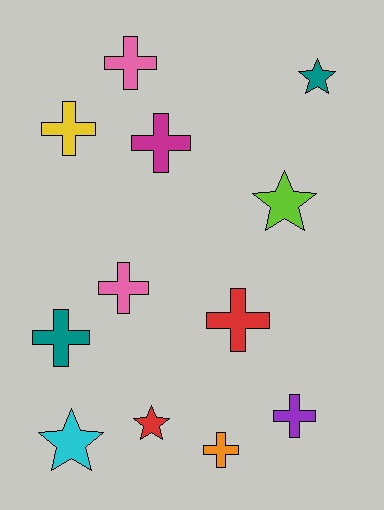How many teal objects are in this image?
There are 2 teal objects.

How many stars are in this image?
There are 4 stars.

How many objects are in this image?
There are 12 objects.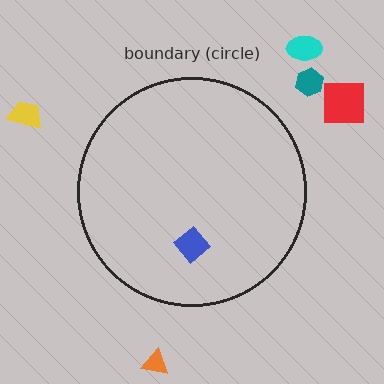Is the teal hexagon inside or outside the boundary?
Outside.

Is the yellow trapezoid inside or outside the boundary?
Outside.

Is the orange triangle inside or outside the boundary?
Outside.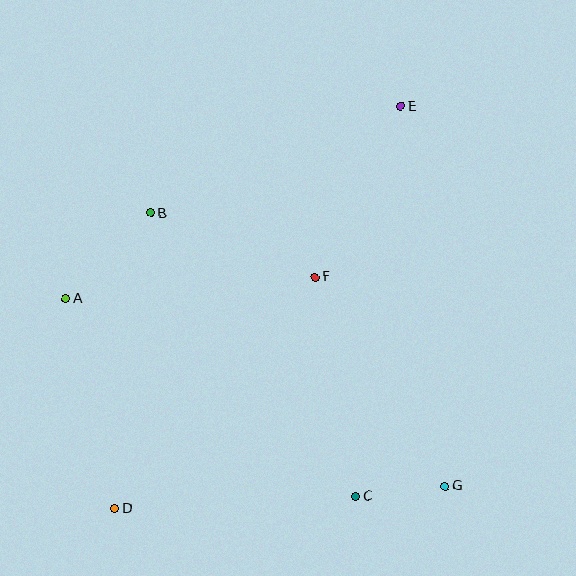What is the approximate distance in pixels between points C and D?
The distance between C and D is approximately 241 pixels.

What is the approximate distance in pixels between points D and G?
The distance between D and G is approximately 331 pixels.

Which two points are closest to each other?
Points C and G are closest to each other.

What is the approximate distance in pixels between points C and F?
The distance between C and F is approximately 223 pixels.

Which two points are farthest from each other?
Points D and E are farthest from each other.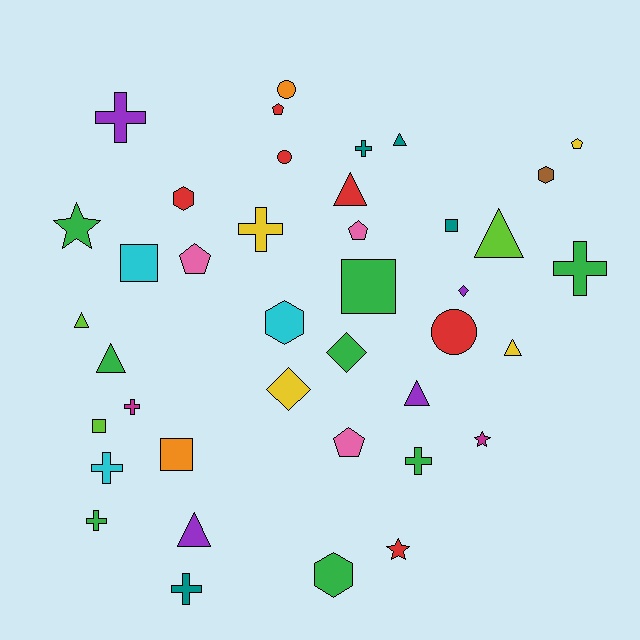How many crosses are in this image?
There are 9 crosses.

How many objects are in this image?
There are 40 objects.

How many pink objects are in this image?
There are 3 pink objects.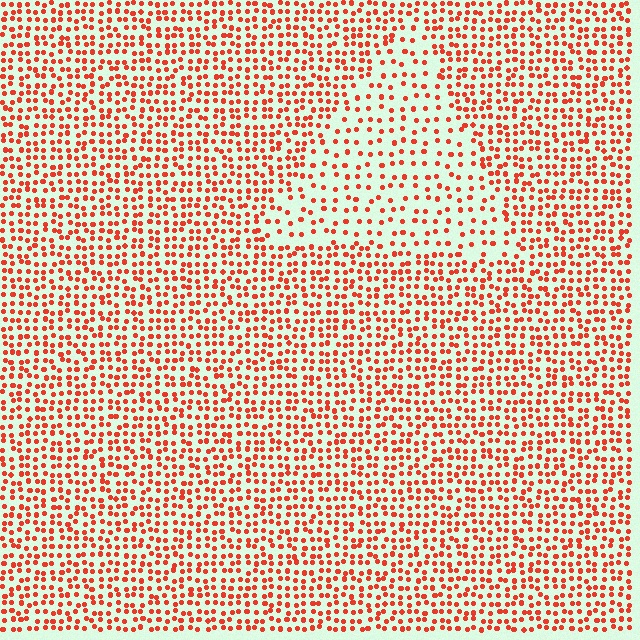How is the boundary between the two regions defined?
The boundary is defined by a change in element density (approximately 2.0x ratio). All elements are the same color, size, and shape.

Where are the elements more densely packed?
The elements are more densely packed outside the triangle boundary.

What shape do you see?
I see a triangle.